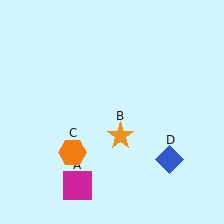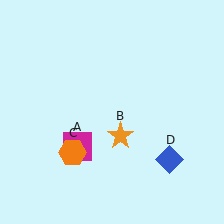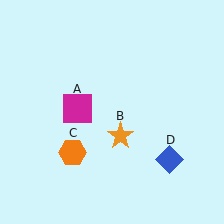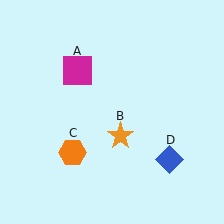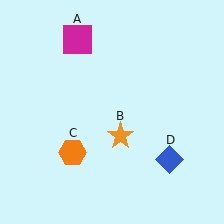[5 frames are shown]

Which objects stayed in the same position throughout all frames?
Orange star (object B) and orange hexagon (object C) and blue diamond (object D) remained stationary.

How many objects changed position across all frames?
1 object changed position: magenta square (object A).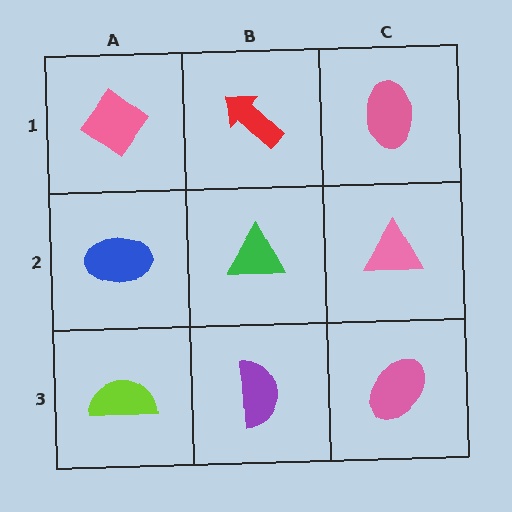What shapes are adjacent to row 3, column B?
A green triangle (row 2, column B), a lime semicircle (row 3, column A), a pink ellipse (row 3, column C).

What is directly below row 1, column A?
A blue ellipse.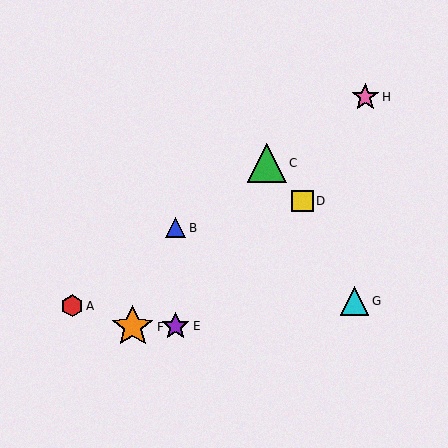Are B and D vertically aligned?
No, B is at x≈176 and D is at x≈303.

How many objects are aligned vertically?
2 objects (B, E) are aligned vertically.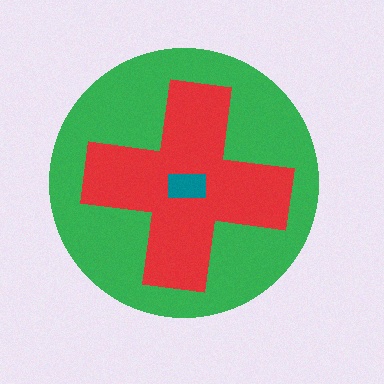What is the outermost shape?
The green circle.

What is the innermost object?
The teal rectangle.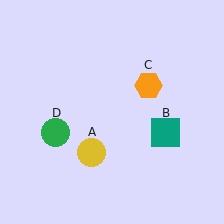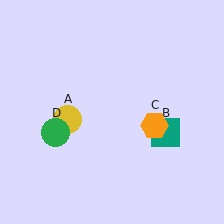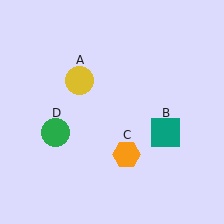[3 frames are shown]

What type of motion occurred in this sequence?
The yellow circle (object A), orange hexagon (object C) rotated clockwise around the center of the scene.